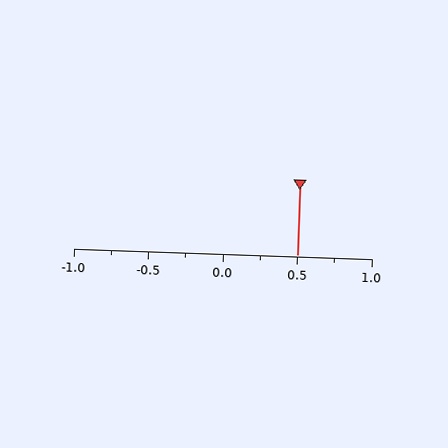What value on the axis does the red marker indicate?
The marker indicates approximately 0.5.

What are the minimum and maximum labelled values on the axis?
The axis runs from -1.0 to 1.0.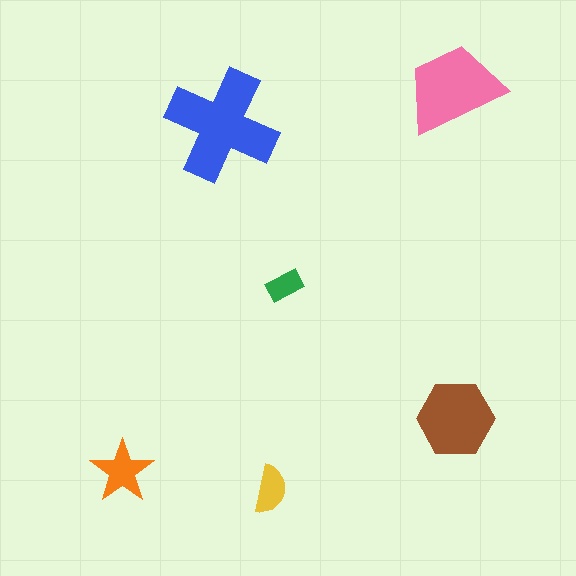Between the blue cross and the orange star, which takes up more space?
The blue cross.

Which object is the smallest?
The green rectangle.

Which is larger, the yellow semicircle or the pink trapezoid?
The pink trapezoid.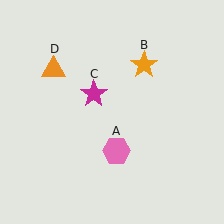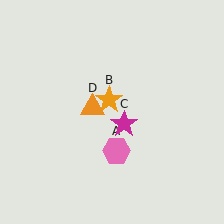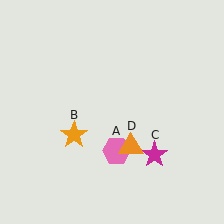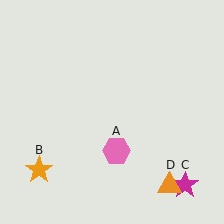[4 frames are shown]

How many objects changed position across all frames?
3 objects changed position: orange star (object B), magenta star (object C), orange triangle (object D).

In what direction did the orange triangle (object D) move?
The orange triangle (object D) moved down and to the right.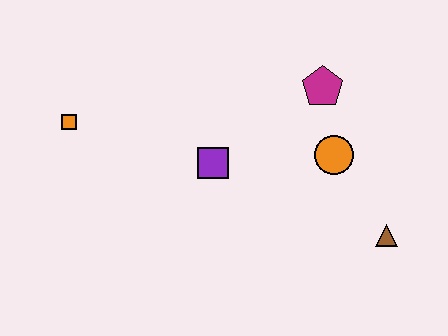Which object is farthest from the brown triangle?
The orange square is farthest from the brown triangle.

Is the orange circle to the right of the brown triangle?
No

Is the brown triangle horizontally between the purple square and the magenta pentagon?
No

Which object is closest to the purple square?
The orange circle is closest to the purple square.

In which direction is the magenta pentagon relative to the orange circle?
The magenta pentagon is above the orange circle.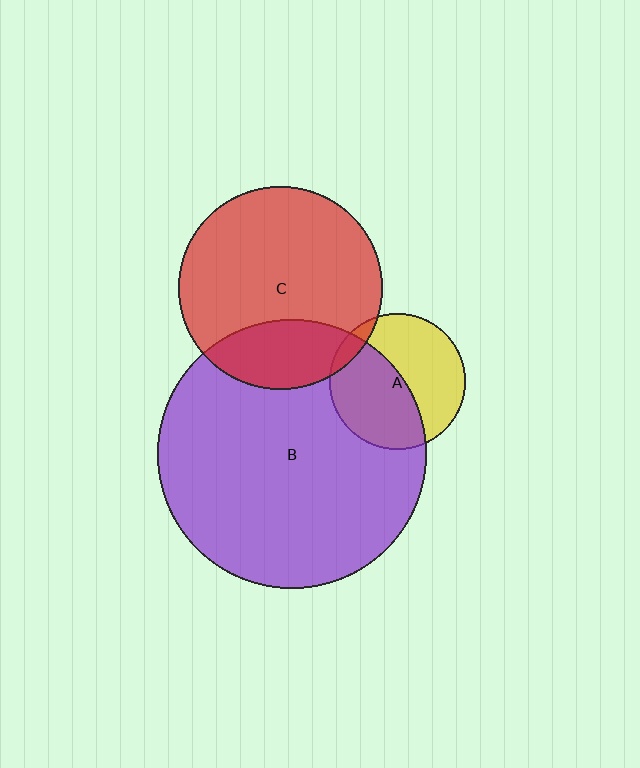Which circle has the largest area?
Circle B (purple).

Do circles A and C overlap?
Yes.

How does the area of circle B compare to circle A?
Approximately 3.9 times.